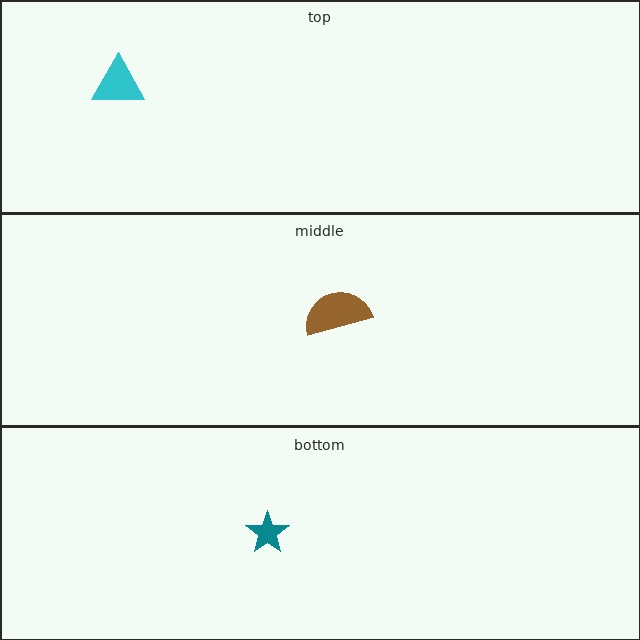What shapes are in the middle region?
The brown semicircle.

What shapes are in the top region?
The cyan triangle.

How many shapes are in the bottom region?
1.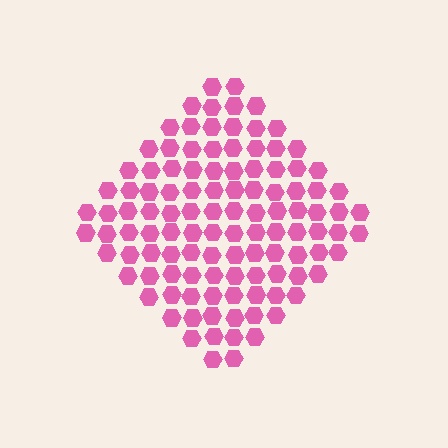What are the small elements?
The small elements are hexagons.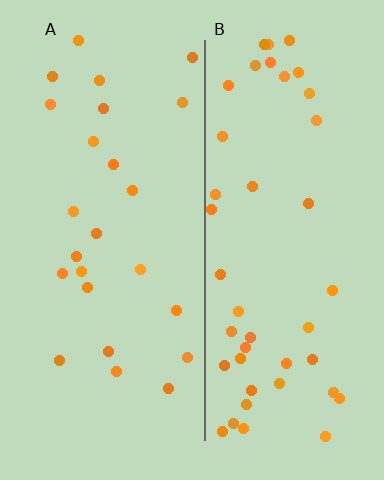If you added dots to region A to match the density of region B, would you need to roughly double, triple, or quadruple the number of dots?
Approximately double.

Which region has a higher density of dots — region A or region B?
B (the right).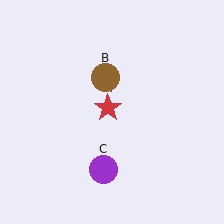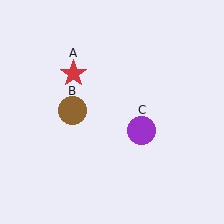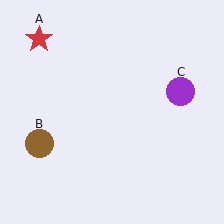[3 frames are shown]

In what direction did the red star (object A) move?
The red star (object A) moved up and to the left.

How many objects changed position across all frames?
3 objects changed position: red star (object A), brown circle (object B), purple circle (object C).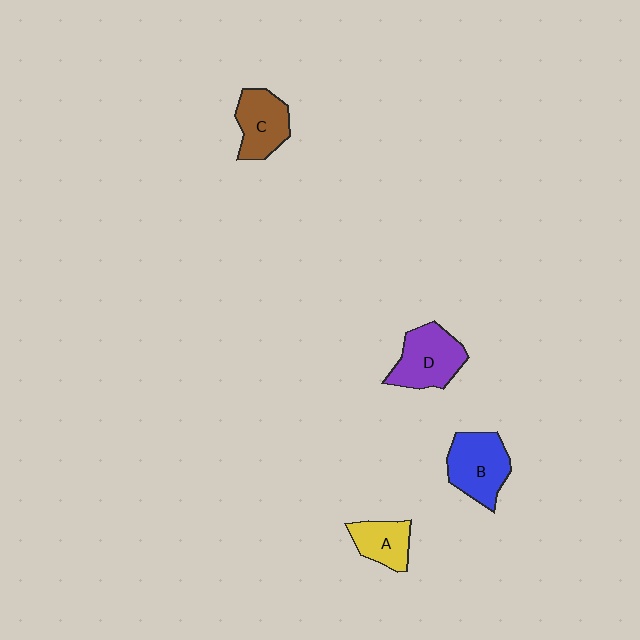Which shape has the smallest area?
Shape A (yellow).